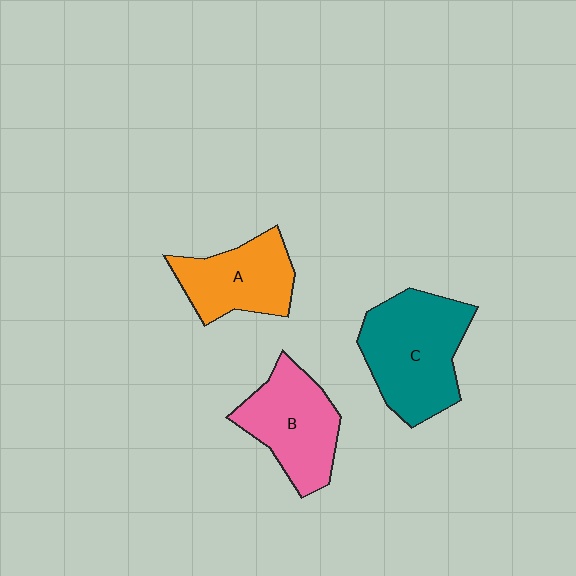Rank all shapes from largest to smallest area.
From largest to smallest: C (teal), B (pink), A (orange).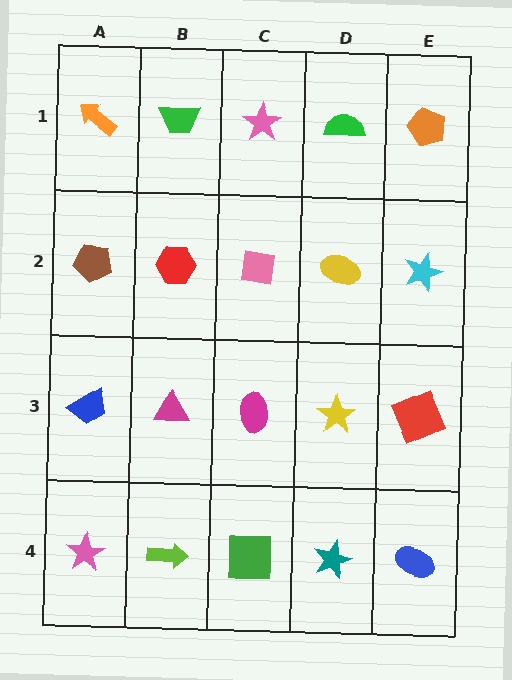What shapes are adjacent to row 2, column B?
A green trapezoid (row 1, column B), a magenta triangle (row 3, column B), a brown pentagon (row 2, column A), a pink square (row 2, column C).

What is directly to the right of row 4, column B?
A green square.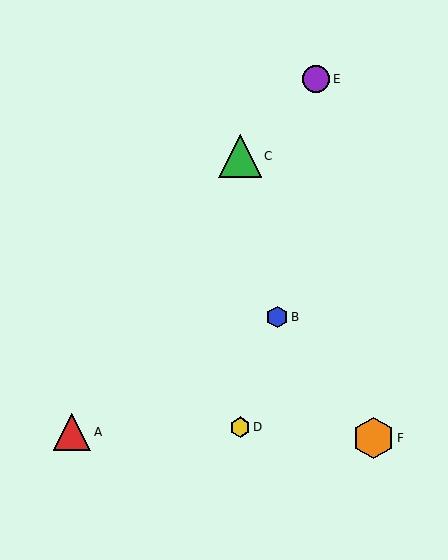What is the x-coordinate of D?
Object D is at x≈240.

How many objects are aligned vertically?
2 objects (C, D) are aligned vertically.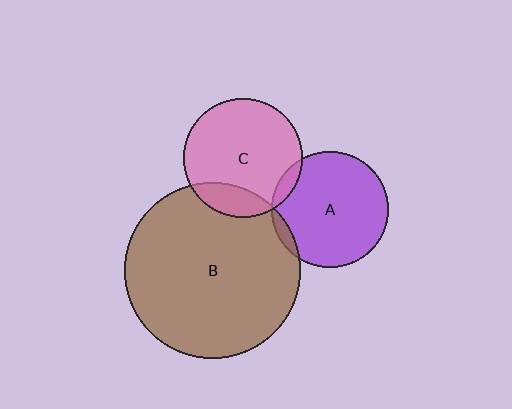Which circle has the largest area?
Circle B (brown).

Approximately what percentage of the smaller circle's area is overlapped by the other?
Approximately 5%.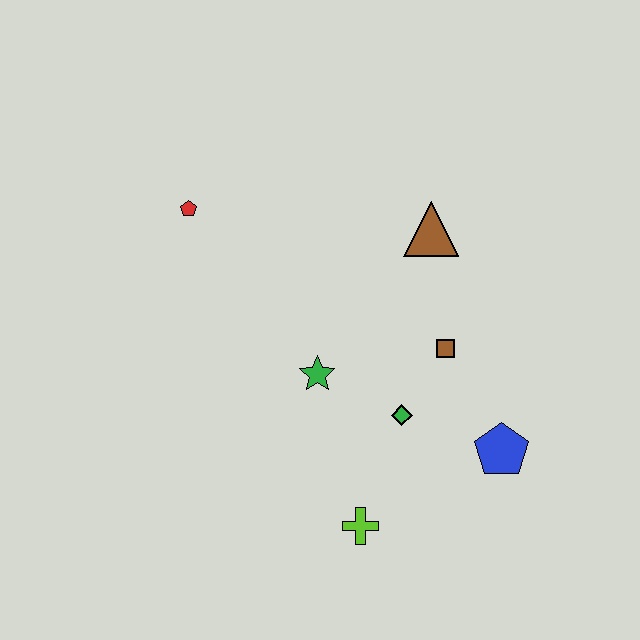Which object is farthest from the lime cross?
The red pentagon is farthest from the lime cross.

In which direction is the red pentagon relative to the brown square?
The red pentagon is to the left of the brown square.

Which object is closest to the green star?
The green diamond is closest to the green star.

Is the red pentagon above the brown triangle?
Yes